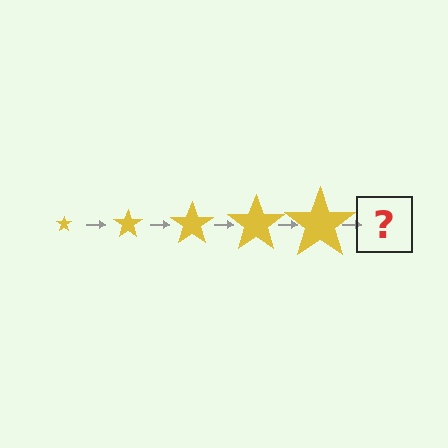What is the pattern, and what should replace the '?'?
The pattern is that the star gets progressively larger each step. The '?' should be a yellow star, larger than the previous one.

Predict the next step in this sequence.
The next step is a yellow star, larger than the previous one.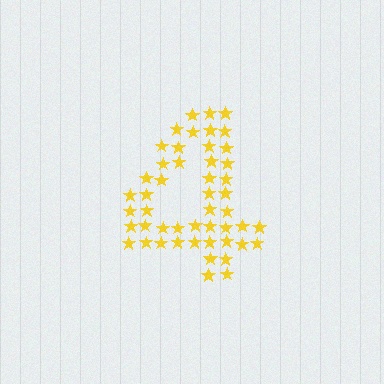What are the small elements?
The small elements are stars.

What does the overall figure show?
The overall figure shows the digit 4.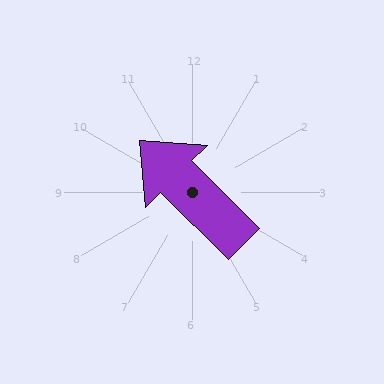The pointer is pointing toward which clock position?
Roughly 10 o'clock.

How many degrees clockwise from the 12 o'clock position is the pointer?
Approximately 315 degrees.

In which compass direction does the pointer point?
Northwest.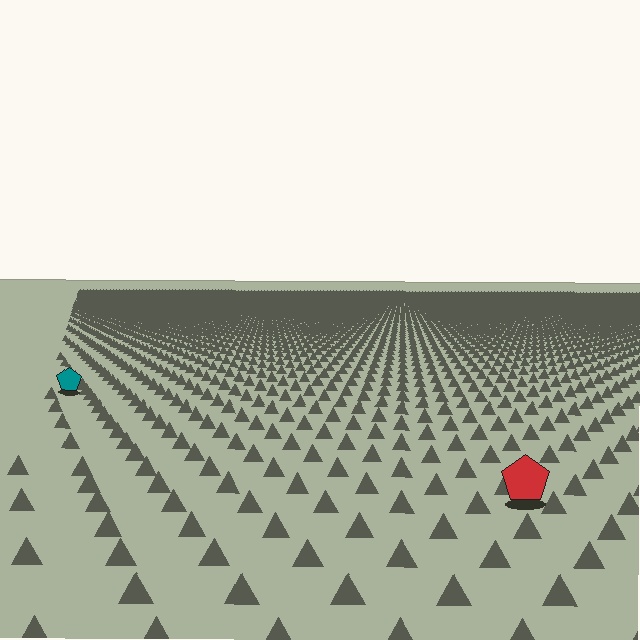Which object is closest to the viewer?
The red pentagon is closest. The texture marks near it are larger and more spread out.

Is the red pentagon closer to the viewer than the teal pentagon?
Yes. The red pentagon is closer — you can tell from the texture gradient: the ground texture is coarser near it.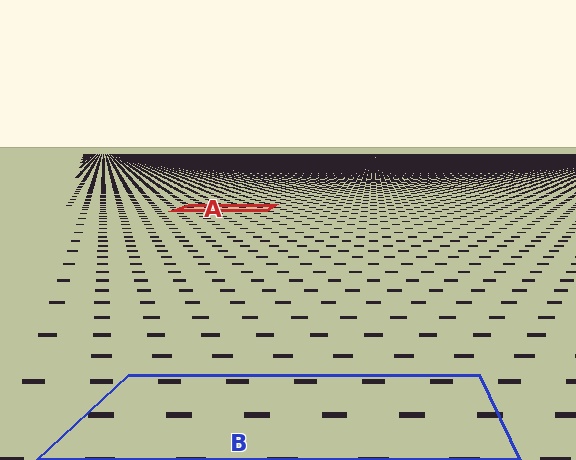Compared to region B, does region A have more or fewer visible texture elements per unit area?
Region A has more texture elements per unit area — they are packed more densely because it is farther away.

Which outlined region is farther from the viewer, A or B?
Region A is farther from the viewer — the texture elements inside it appear smaller and more densely packed.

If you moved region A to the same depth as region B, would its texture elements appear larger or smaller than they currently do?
They would appear larger. At a closer depth, the same texture elements are projected at a bigger on-screen size.